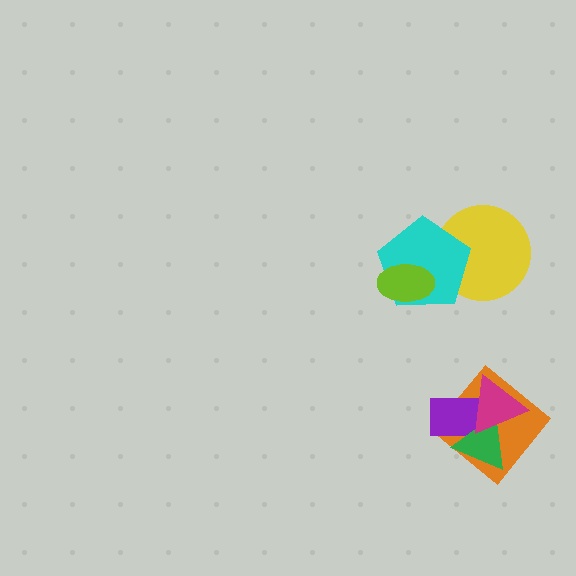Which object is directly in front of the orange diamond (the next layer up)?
The purple rectangle is directly in front of the orange diamond.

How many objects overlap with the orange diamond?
3 objects overlap with the orange diamond.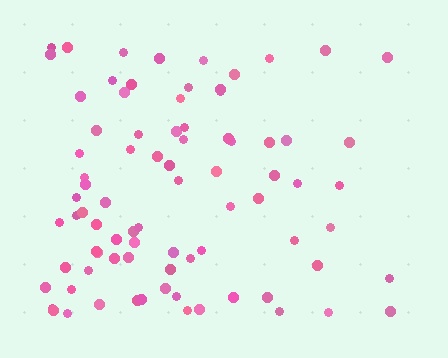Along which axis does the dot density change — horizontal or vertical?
Horizontal.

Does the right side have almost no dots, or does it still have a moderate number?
Still a moderate number, just noticeably fewer than the left.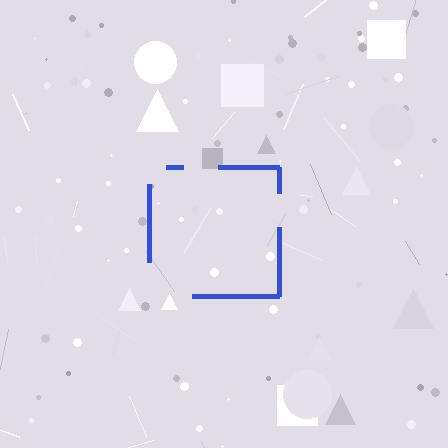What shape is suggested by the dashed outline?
The dashed outline suggests a square.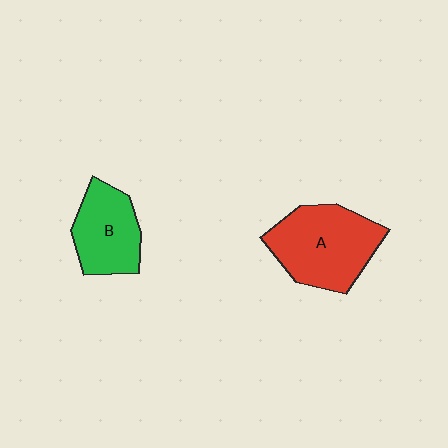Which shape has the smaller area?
Shape B (green).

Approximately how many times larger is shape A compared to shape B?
Approximately 1.4 times.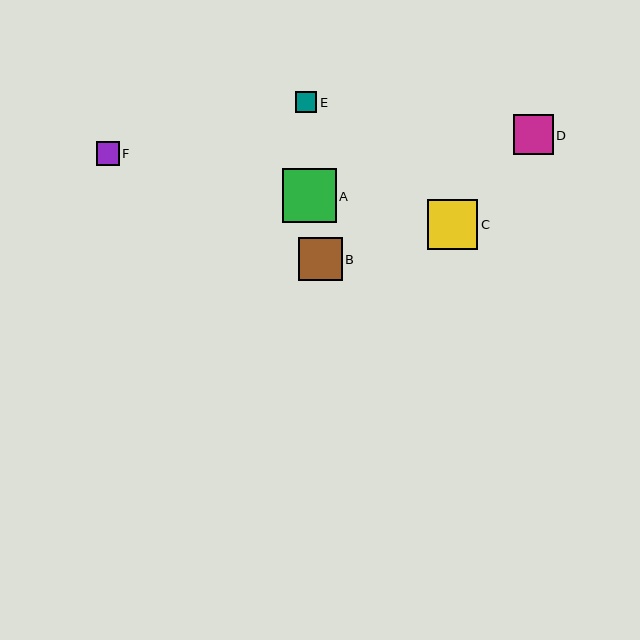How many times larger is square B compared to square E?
Square B is approximately 2.1 times the size of square E.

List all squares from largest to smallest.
From largest to smallest: A, C, B, D, F, E.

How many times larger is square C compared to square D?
Square C is approximately 1.3 times the size of square D.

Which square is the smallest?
Square E is the smallest with a size of approximately 21 pixels.